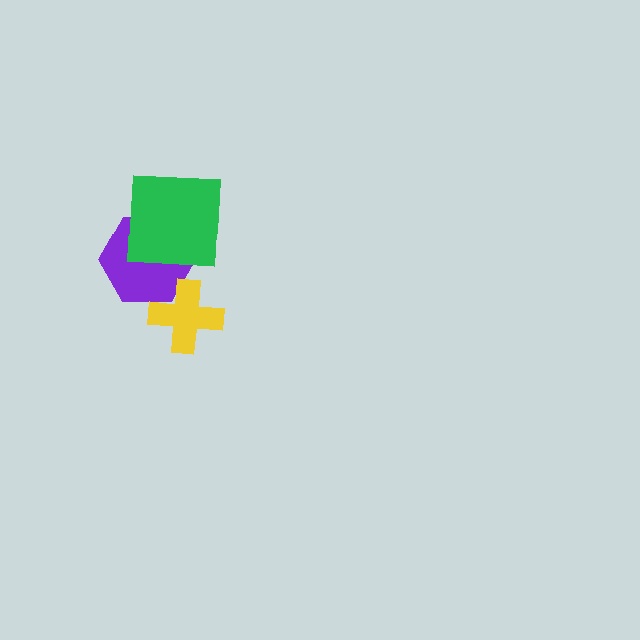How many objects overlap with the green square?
1 object overlaps with the green square.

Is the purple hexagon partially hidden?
Yes, it is partially covered by another shape.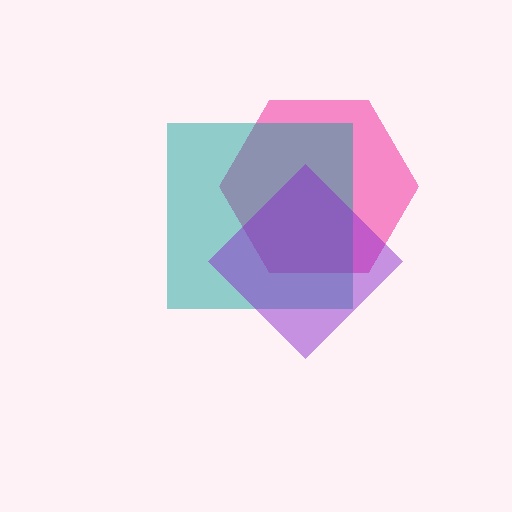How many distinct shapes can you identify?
There are 3 distinct shapes: a pink hexagon, a teal square, a purple diamond.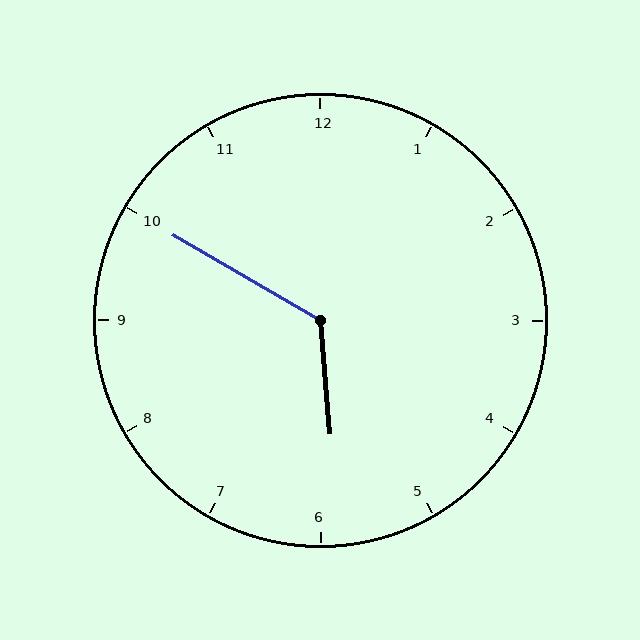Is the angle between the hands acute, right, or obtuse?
It is obtuse.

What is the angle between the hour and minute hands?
Approximately 125 degrees.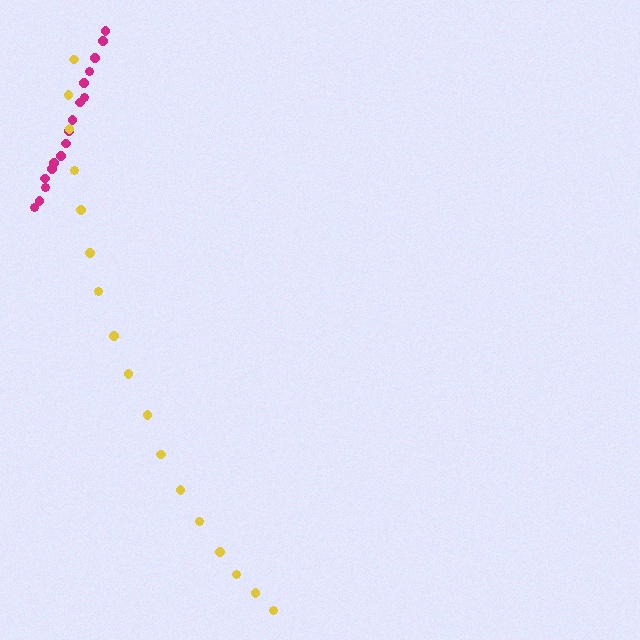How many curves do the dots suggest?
There are 2 distinct paths.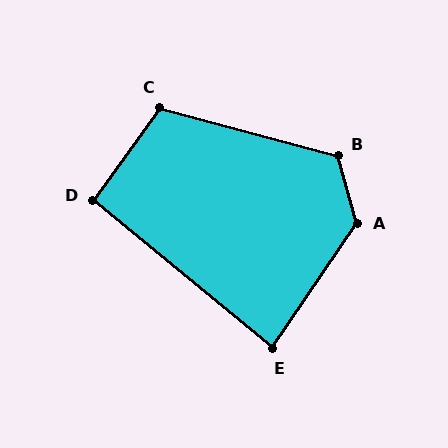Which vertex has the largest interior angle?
A, at approximately 130 degrees.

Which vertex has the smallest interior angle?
E, at approximately 85 degrees.